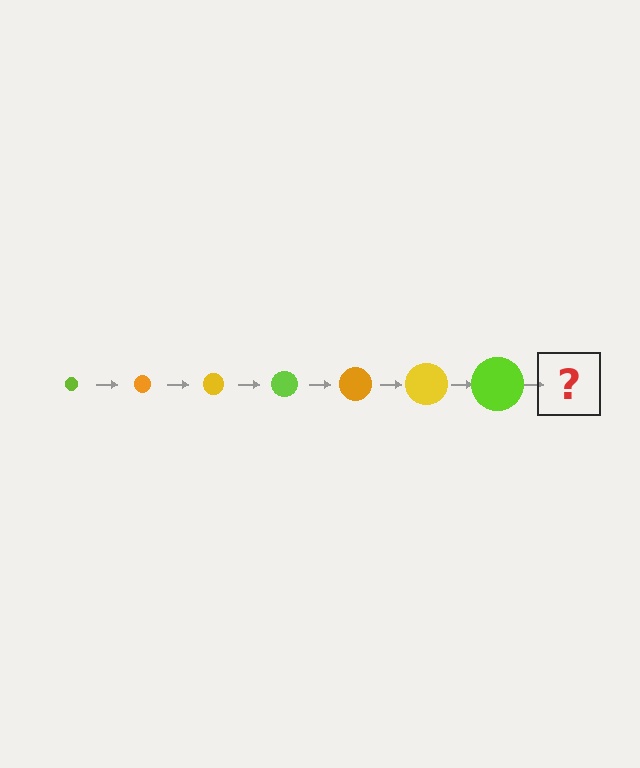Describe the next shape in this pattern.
It should be an orange circle, larger than the previous one.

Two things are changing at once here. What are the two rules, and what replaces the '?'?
The two rules are that the circle grows larger each step and the color cycles through lime, orange, and yellow. The '?' should be an orange circle, larger than the previous one.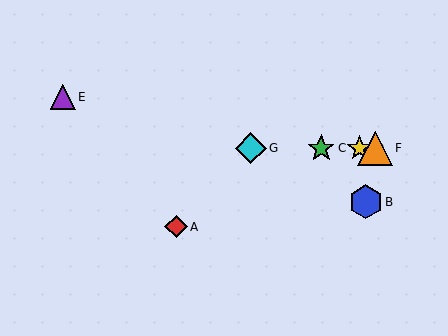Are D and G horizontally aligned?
Yes, both are at y≈148.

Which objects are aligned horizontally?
Objects C, D, F, G are aligned horizontally.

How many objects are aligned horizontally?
4 objects (C, D, F, G) are aligned horizontally.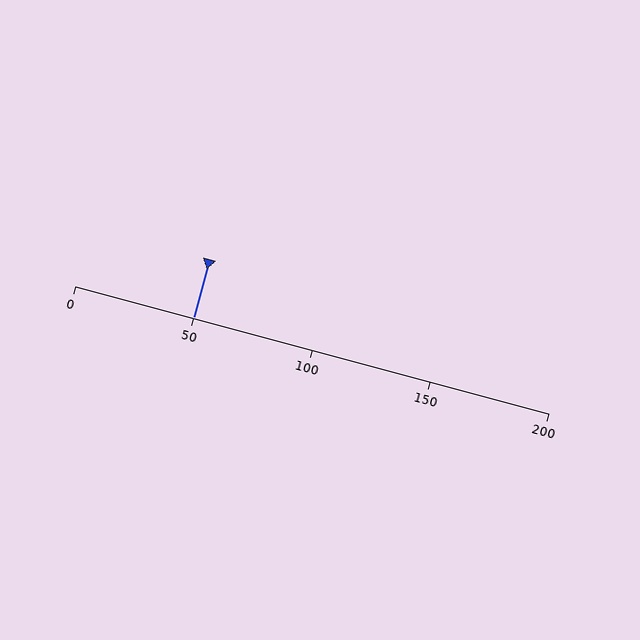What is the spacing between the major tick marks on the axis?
The major ticks are spaced 50 apart.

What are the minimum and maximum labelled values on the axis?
The axis runs from 0 to 200.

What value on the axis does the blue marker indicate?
The marker indicates approximately 50.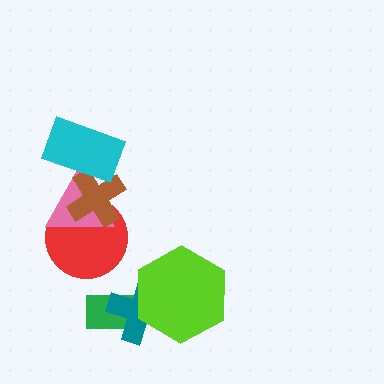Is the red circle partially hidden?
Yes, it is partially covered by another shape.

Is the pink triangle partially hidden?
Yes, it is partially covered by another shape.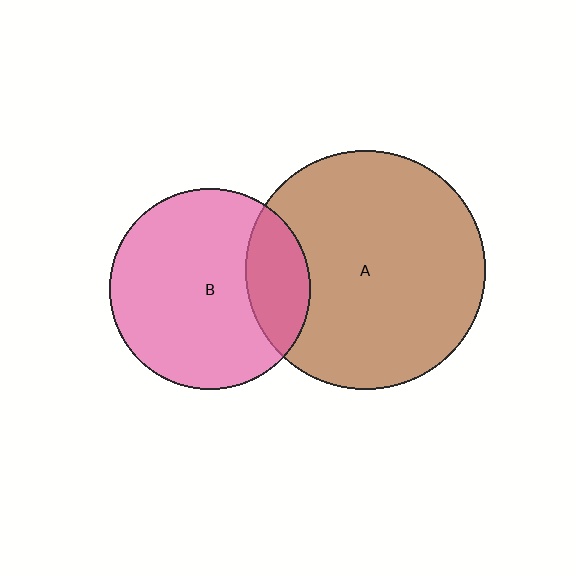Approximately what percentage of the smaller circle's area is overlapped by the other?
Approximately 20%.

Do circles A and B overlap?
Yes.